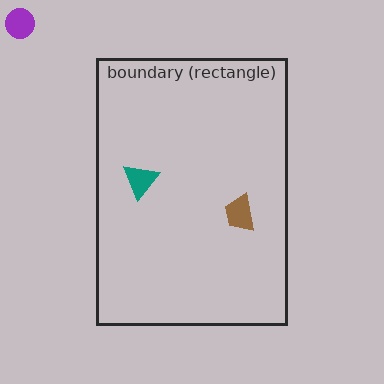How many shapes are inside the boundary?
2 inside, 1 outside.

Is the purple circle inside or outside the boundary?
Outside.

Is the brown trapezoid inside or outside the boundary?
Inside.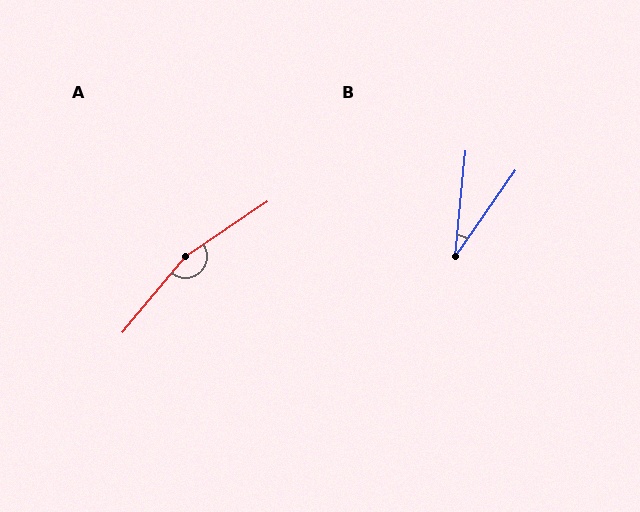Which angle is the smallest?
B, at approximately 30 degrees.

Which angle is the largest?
A, at approximately 164 degrees.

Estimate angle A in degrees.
Approximately 164 degrees.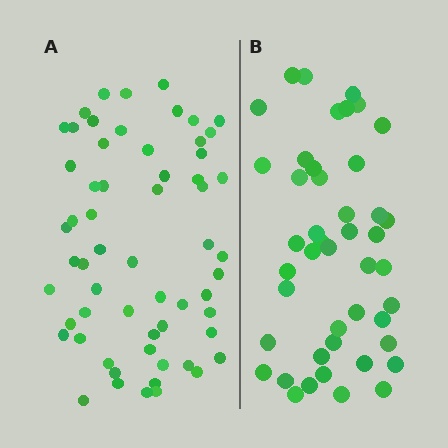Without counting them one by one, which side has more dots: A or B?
Region A (the left region) has more dots.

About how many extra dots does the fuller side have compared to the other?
Region A has approximately 15 more dots than region B.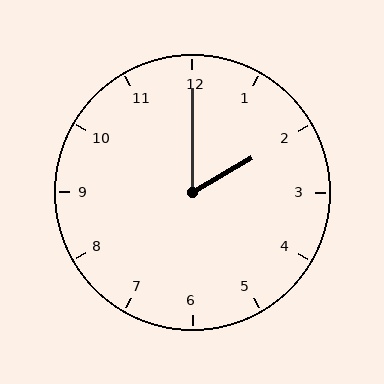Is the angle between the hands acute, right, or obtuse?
It is acute.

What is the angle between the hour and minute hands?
Approximately 60 degrees.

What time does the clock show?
2:00.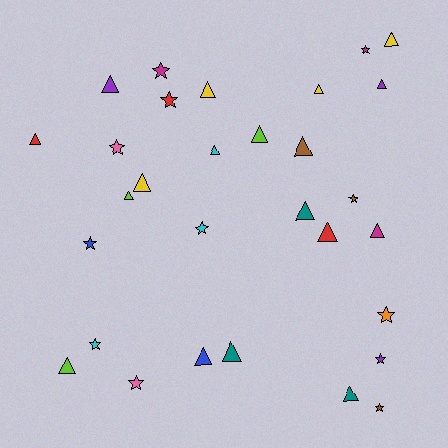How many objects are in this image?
There are 30 objects.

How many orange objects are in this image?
There is 1 orange object.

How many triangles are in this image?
There are 18 triangles.